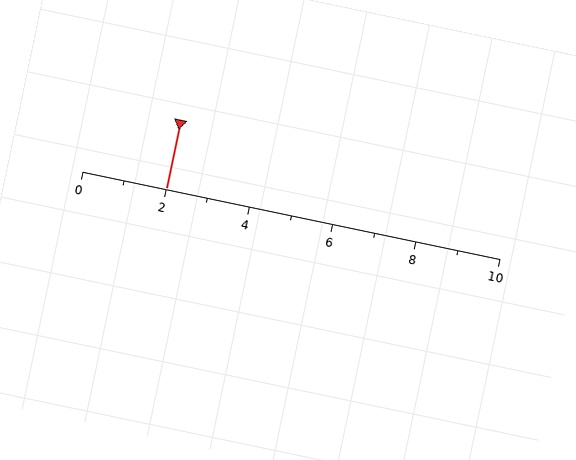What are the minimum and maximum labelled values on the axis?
The axis runs from 0 to 10.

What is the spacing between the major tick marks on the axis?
The major ticks are spaced 2 apart.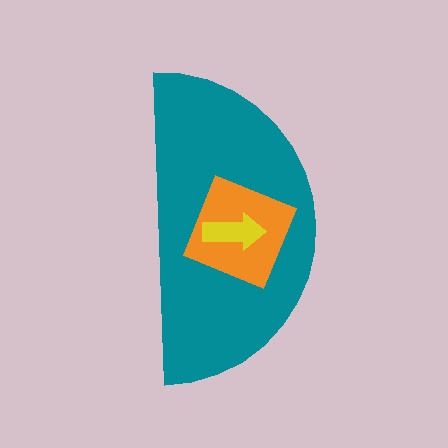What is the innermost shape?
The yellow arrow.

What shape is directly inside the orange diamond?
The yellow arrow.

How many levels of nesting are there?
3.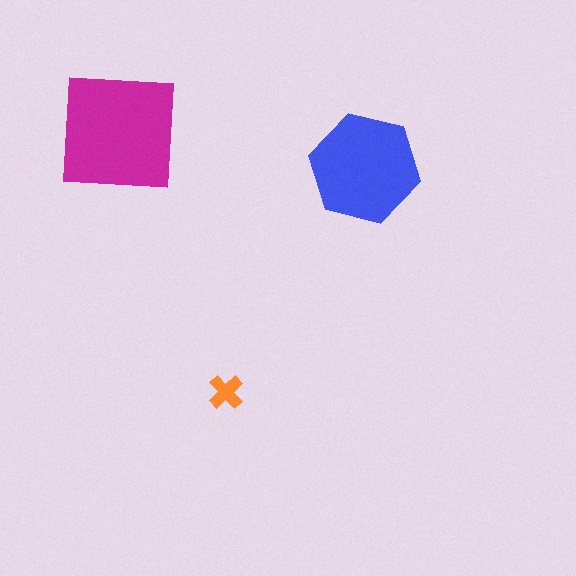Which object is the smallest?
The orange cross.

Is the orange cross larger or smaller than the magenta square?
Smaller.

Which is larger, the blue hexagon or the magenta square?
The magenta square.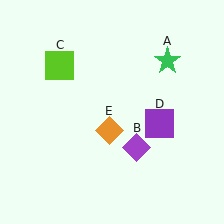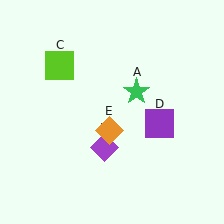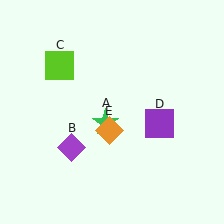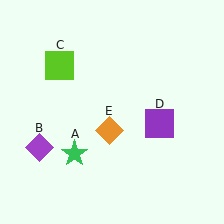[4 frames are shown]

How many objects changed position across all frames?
2 objects changed position: green star (object A), purple diamond (object B).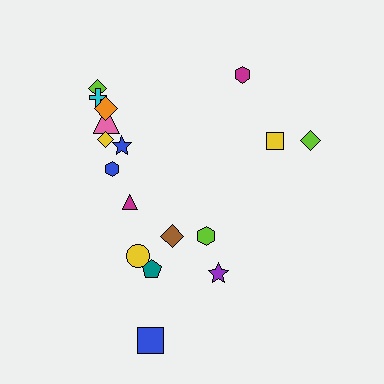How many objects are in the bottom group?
There are 6 objects.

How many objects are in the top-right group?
There are 3 objects.